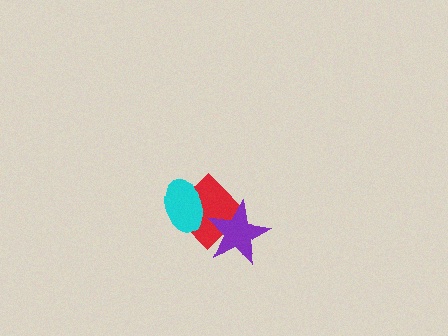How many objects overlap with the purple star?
1 object overlaps with the purple star.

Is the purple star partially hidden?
No, no other shape covers it.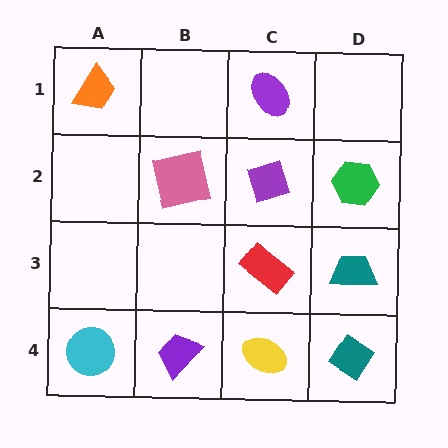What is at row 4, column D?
A teal diamond.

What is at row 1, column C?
A purple ellipse.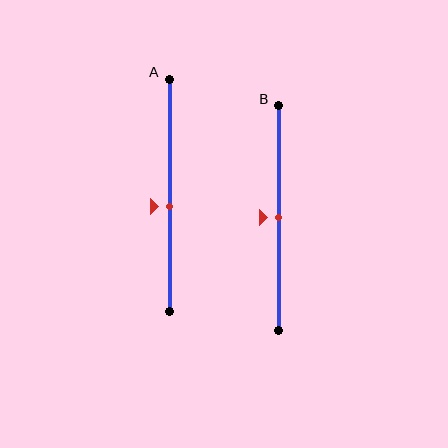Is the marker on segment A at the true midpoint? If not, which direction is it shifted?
No, the marker on segment A is shifted downward by about 5% of the segment length.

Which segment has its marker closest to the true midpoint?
Segment B has its marker closest to the true midpoint.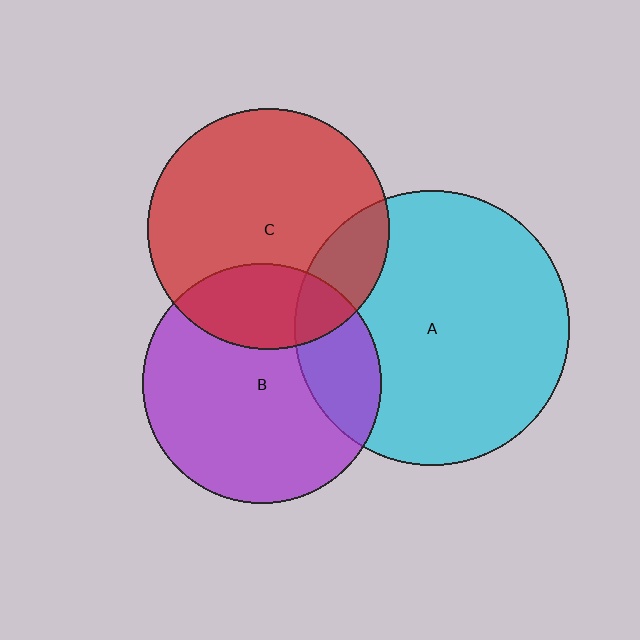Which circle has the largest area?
Circle A (cyan).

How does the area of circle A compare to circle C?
Approximately 1.3 times.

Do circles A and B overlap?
Yes.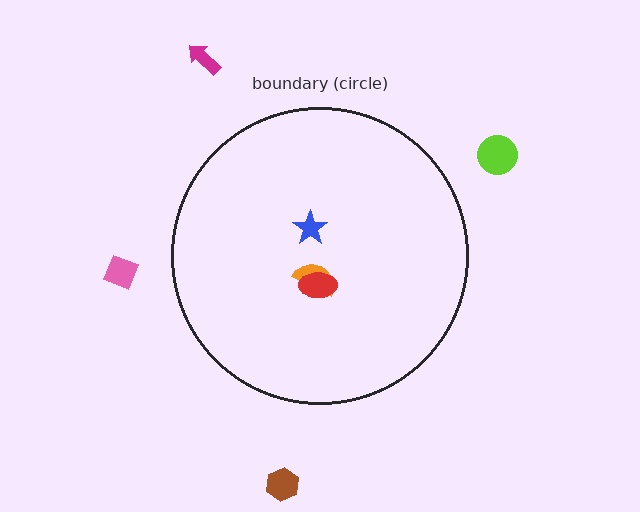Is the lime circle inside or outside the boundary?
Outside.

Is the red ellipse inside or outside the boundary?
Inside.